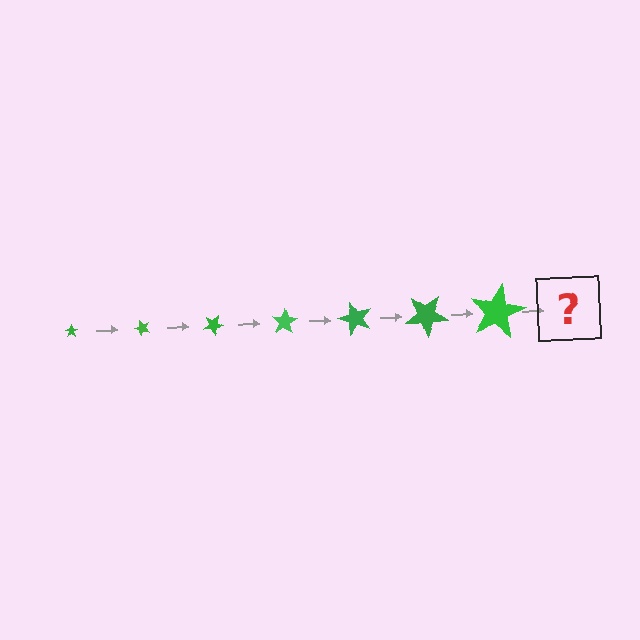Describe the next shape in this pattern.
It should be a star, larger than the previous one and rotated 350 degrees from the start.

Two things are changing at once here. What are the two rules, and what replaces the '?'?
The two rules are that the star grows larger each step and it rotates 50 degrees each step. The '?' should be a star, larger than the previous one and rotated 350 degrees from the start.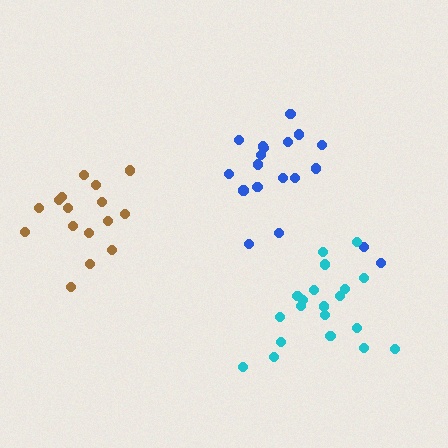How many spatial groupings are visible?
There are 3 spatial groupings.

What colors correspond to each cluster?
The clusters are colored: blue, cyan, brown.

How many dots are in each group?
Group 1: 19 dots, Group 2: 20 dots, Group 3: 16 dots (55 total).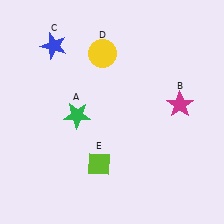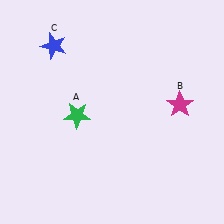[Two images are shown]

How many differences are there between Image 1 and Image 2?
There are 2 differences between the two images.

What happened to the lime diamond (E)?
The lime diamond (E) was removed in Image 2. It was in the bottom-left area of Image 1.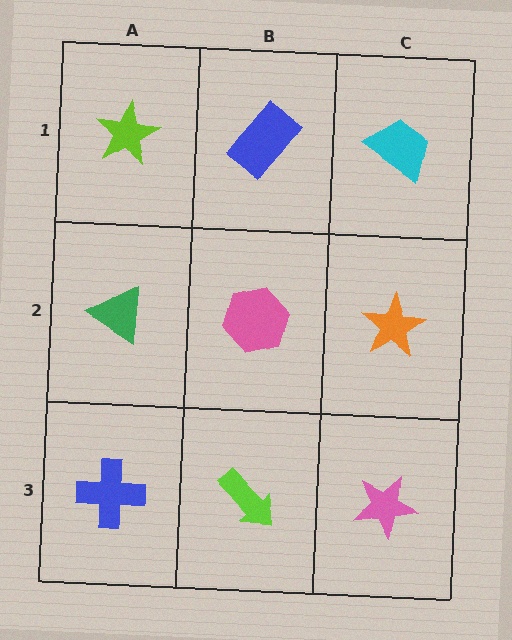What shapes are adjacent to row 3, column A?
A green triangle (row 2, column A), a lime arrow (row 3, column B).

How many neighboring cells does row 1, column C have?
2.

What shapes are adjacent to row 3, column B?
A pink hexagon (row 2, column B), a blue cross (row 3, column A), a pink star (row 3, column C).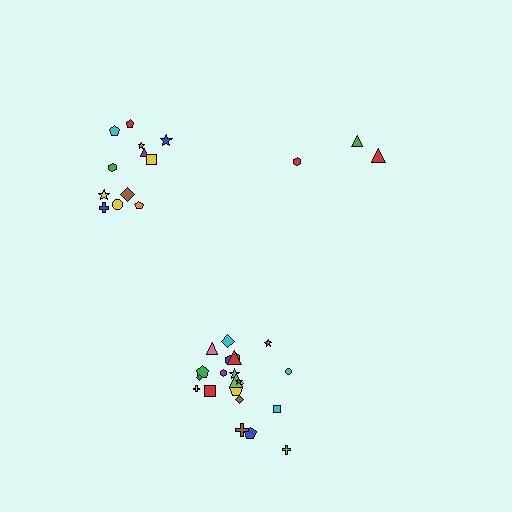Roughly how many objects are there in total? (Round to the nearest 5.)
Roughly 35 objects in total.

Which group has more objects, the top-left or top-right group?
The top-left group.